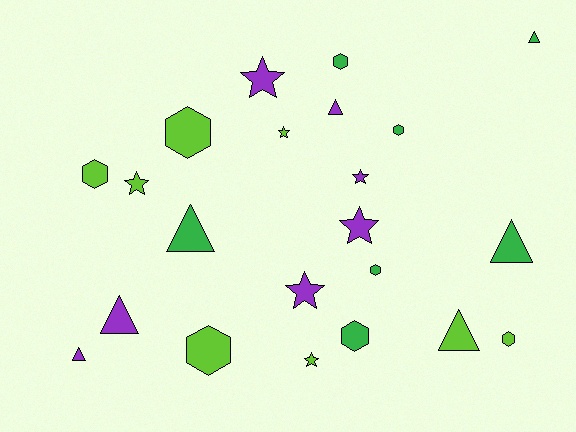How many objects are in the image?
There are 22 objects.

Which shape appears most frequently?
Hexagon, with 8 objects.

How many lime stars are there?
There are 3 lime stars.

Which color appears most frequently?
Lime, with 8 objects.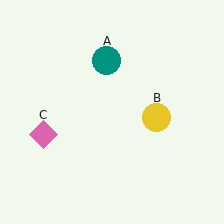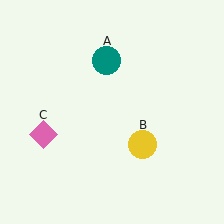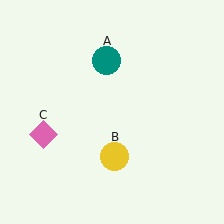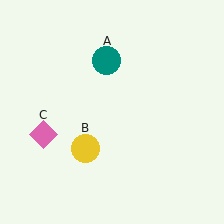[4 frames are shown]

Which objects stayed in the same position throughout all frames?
Teal circle (object A) and pink diamond (object C) remained stationary.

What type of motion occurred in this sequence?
The yellow circle (object B) rotated clockwise around the center of the scene.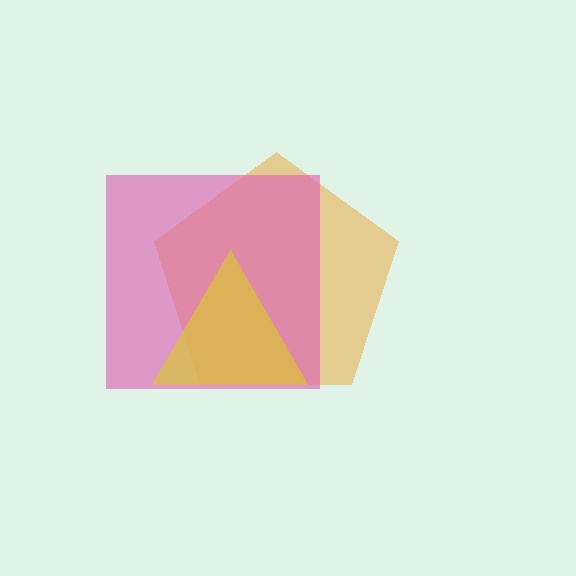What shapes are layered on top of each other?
The layered shapes are: an orange pentagon, a pink square, a yellow triangle.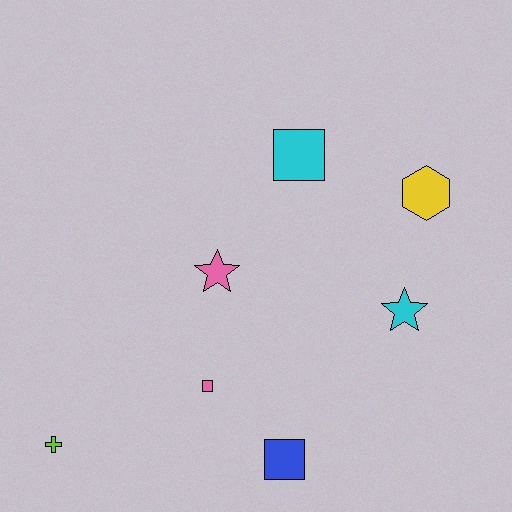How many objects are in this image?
There are 7 objects.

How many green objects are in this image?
There are no green objects.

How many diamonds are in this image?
There are no diamonds.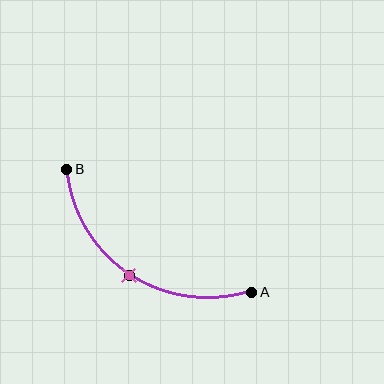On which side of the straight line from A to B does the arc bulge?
The arc bulges below the straight line connecting A and B.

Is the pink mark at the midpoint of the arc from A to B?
Yes. The pink mark lies on the arc at equal arc-length from both A and B — it is the arc midpoint.